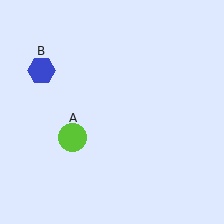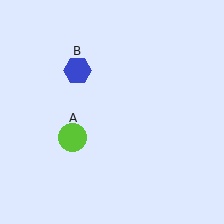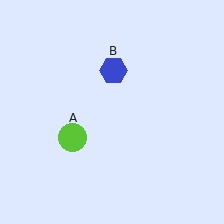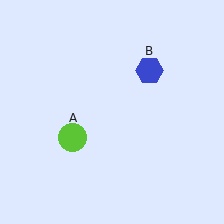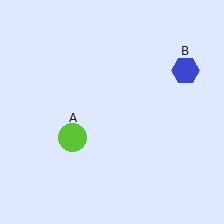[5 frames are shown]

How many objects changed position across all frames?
1 object changed position: blue hexagon (object B).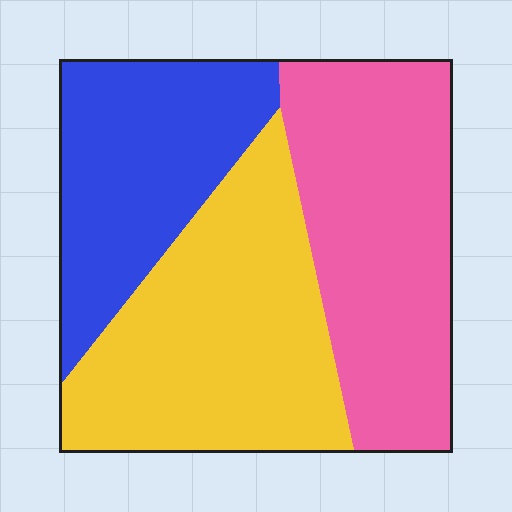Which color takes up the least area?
Blue, at roughly 25%.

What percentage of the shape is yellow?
Yellow covers roughly 40% of the shape.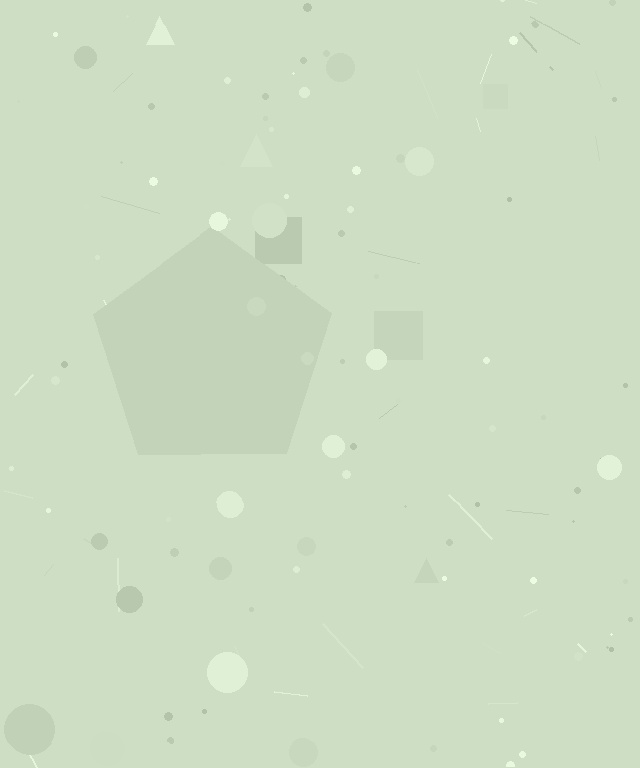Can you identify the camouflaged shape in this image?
The camouflaged shape is a pentagon.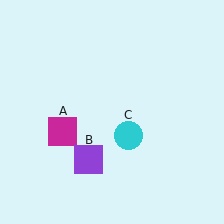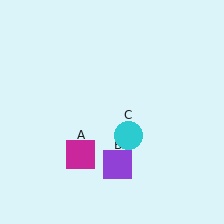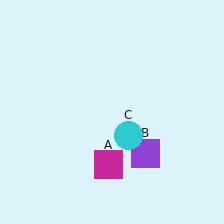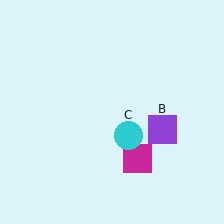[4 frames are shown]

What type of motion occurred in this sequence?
The magenta square (object A), purple square (object B) rotated counterclockwise around the center of the scene.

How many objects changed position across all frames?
2 objects changed position: magenta square (object A), purple square (object B).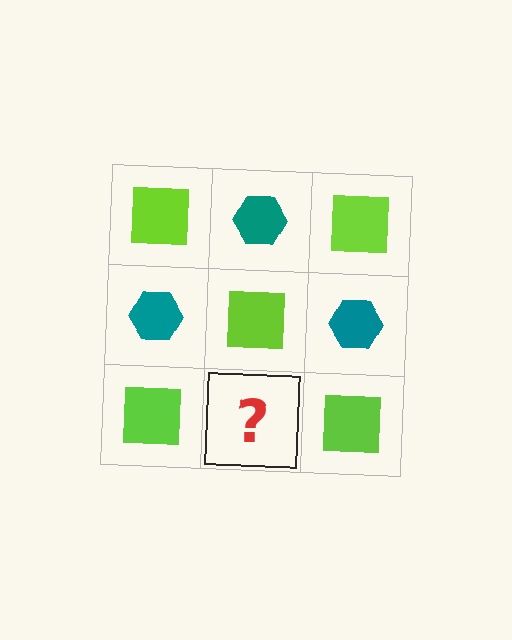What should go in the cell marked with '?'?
The missing cell should contain a teal hexagon.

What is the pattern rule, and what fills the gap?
The rule is that it alternates lime square and teal hexagon in a checkerboard pattern. The gap should be filled with a teal hexagon.